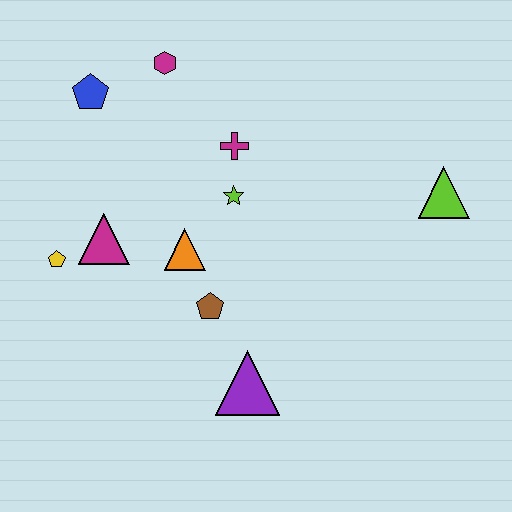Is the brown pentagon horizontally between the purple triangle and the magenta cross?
No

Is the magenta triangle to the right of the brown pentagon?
No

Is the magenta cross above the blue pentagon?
No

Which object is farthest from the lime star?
The lime triangle is farthest from the lime star.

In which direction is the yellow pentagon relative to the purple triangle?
The yellow pentagon is to the left of the purple triangle.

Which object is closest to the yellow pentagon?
The magenta triangle is closest to the yellow pentagon.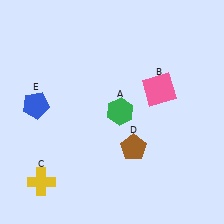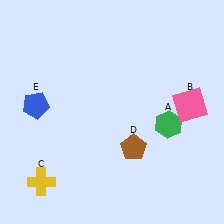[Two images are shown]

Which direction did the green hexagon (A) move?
The green hexagon (A) moved right.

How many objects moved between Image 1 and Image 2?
2 objects moved between the two images.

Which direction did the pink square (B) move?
The pink square (B) moved right.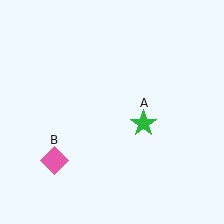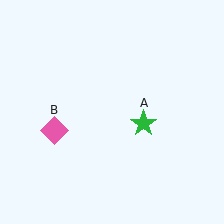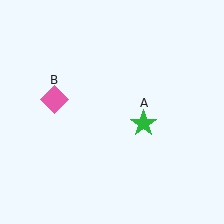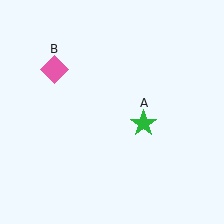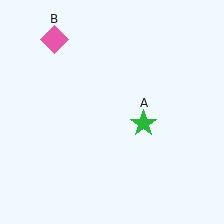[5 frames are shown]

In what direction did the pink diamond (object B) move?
The pink diamond (object B) moved up.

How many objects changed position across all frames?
1 object changed position: pink diamond (object B).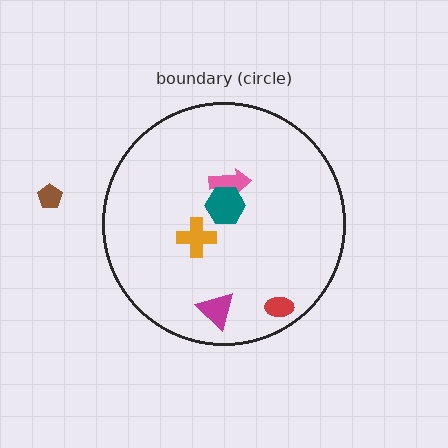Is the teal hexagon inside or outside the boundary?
Inside.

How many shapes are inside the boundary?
5 inside, 1 outside.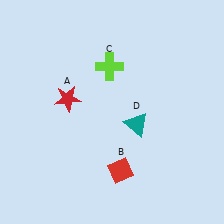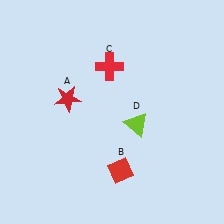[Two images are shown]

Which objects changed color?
C changed from lime to red. D changed from teal to lime.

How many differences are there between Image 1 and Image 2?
There are 2 differences between the two images.